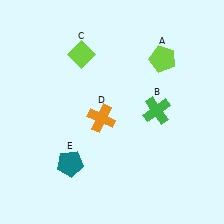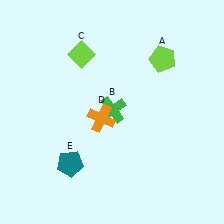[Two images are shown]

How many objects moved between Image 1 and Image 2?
1 object moved between the two images.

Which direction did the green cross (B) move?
The green cross (B) moved left.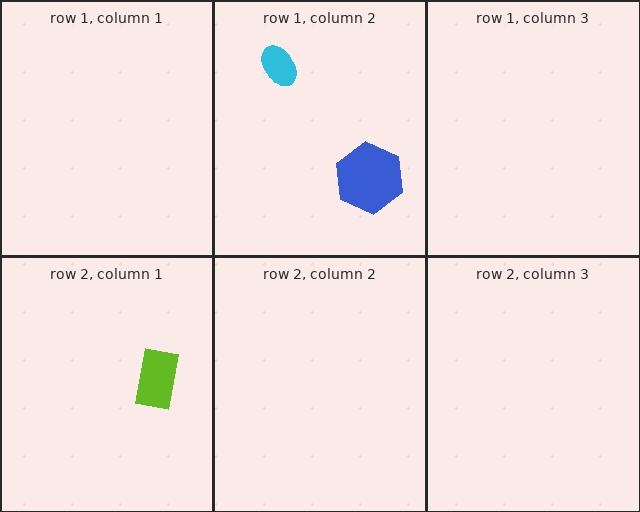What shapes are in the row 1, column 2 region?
The blue hexagon, the cyan ellipse.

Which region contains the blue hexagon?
The row 1, column 2 region.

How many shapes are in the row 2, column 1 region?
1.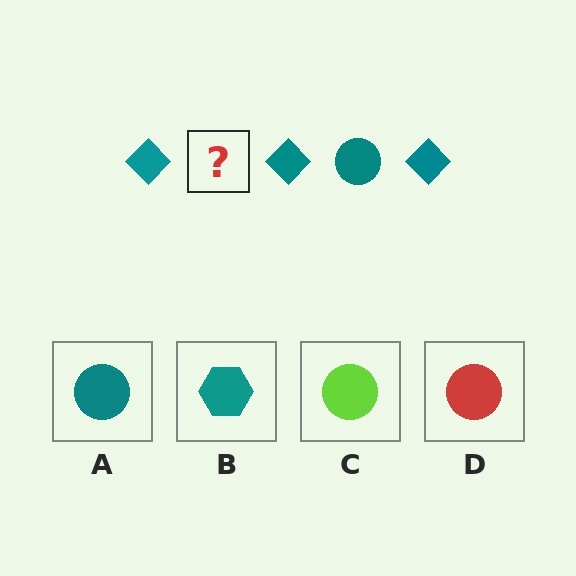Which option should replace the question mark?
Option A.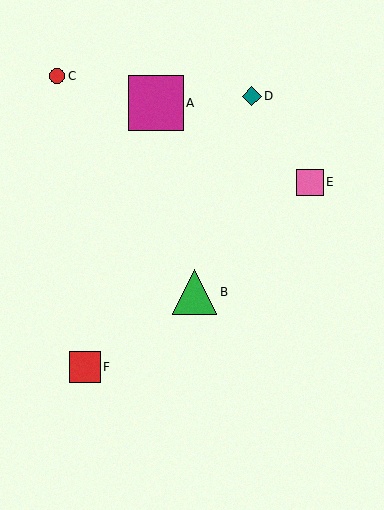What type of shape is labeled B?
Shape B is a green triangle.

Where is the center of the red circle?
The center of the red circle is at (57, 76).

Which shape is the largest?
The magenta square (labeled A) is the largest.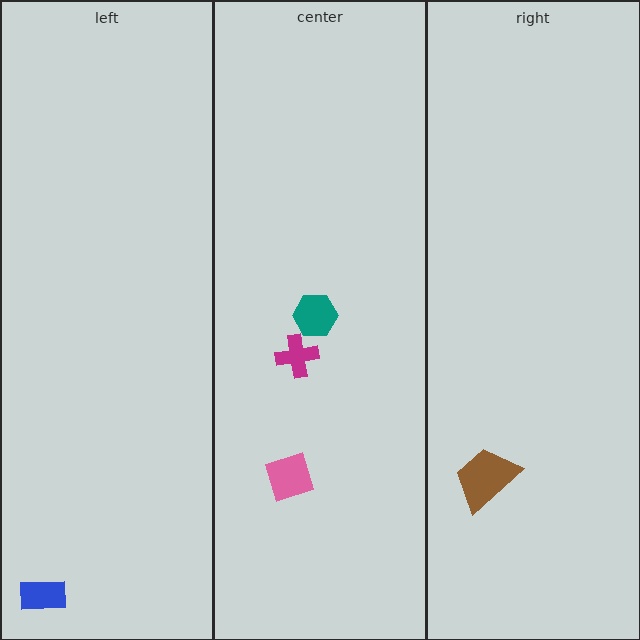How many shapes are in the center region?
3.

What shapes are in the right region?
The brown trapezoid.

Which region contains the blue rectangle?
The left region.